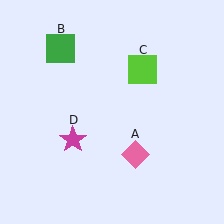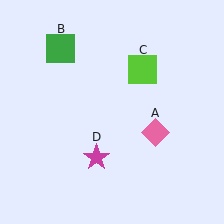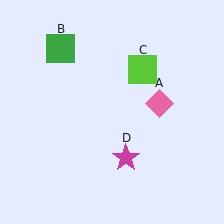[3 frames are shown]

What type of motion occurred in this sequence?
The pink diamond (object A), magenta star (object D) rotated counterclockwise around the center of the scene.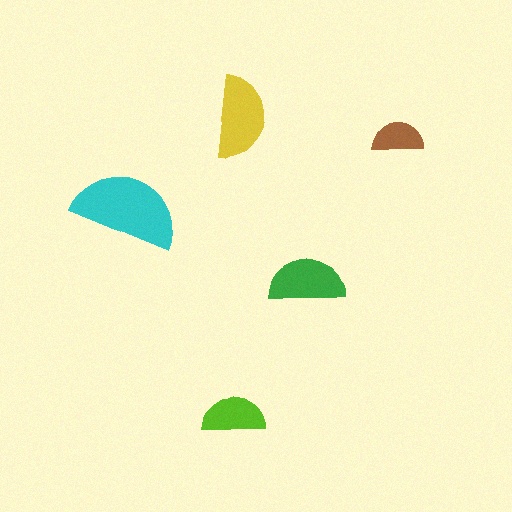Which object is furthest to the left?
The cyan semicircle is leftmost.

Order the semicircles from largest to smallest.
the cyan one, the yellow one, the green one, the lime one, the brown one.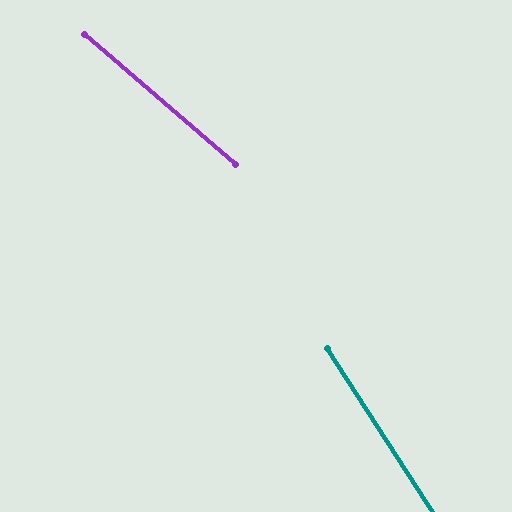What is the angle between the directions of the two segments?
Approximately 16 degrees.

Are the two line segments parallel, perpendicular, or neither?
Neither parallel nor perpendicular — they differ by about 16°.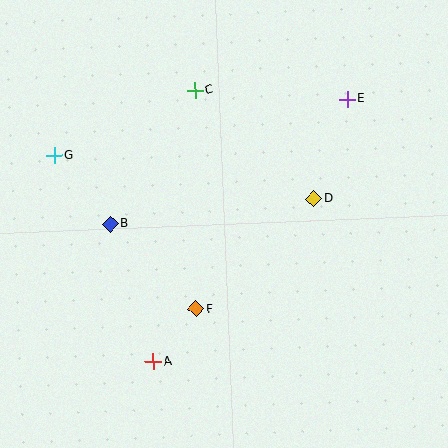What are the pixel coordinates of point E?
Point E is at (347, 99).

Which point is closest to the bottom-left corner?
Point A is closest to the bottom-left corner.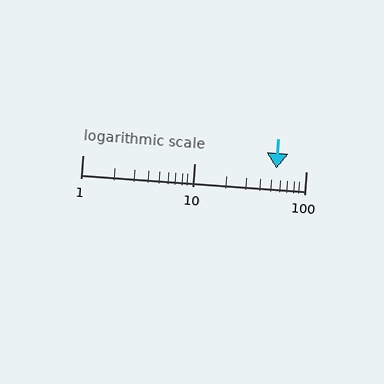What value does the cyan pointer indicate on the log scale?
The pointer indicates approximately 54.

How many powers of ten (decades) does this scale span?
The scale spans 2 decades, from 1 to 100.